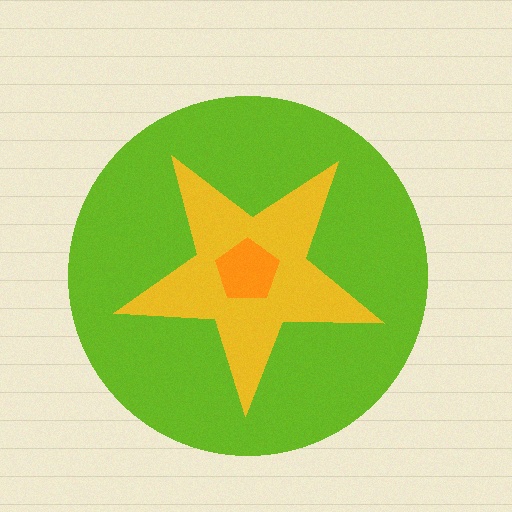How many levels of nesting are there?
3.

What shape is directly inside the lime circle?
The yellow star.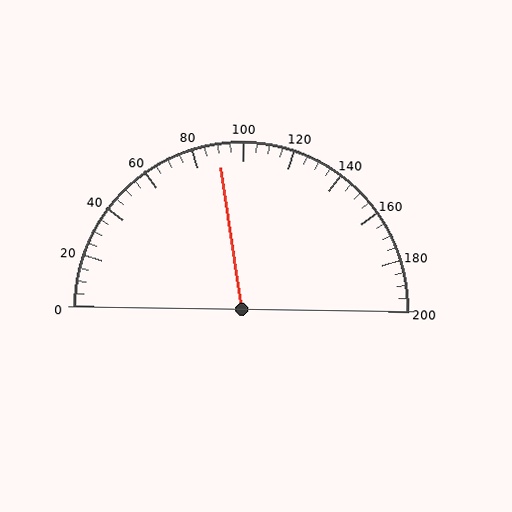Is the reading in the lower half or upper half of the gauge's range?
The reading is in the lower half of the range (0 to 200).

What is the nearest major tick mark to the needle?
The nearest major tick mark is 80.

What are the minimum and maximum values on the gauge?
The gauge ranges from 0 to 200.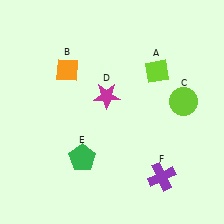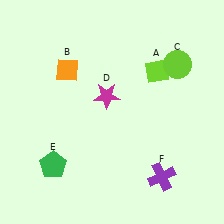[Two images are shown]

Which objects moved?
The objects that moved are: the lime circle (C), the green pentagon (E).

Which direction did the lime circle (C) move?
The lime circle (C) moved up.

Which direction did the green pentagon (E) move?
The green pentagon (E) moved left.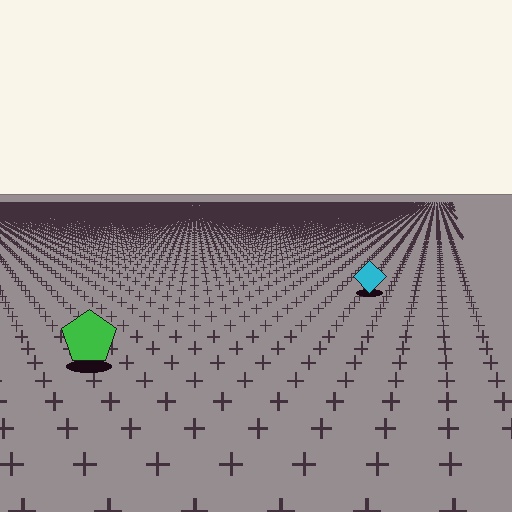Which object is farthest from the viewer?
The cyan diamond is farthest from the viewer. It appears smaller and the ground texture around it is denser.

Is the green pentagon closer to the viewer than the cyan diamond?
Yes. The green pentagon is closer — you can tell from the texture gradient: the ground texture is coarser near it.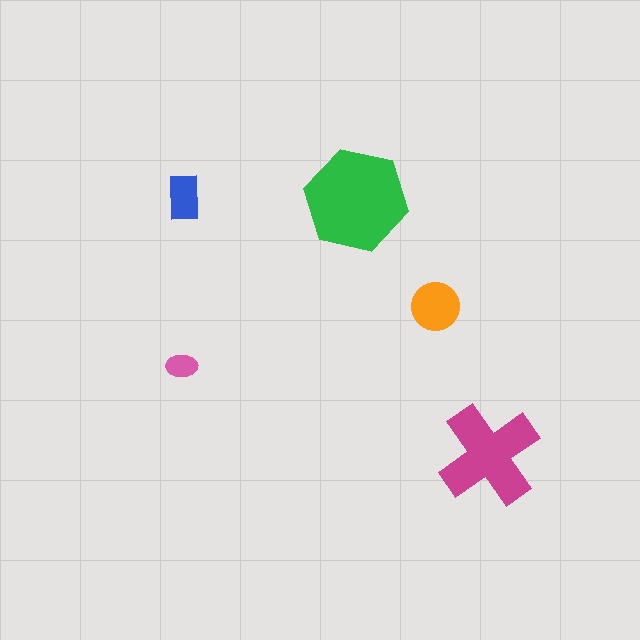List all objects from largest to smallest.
The green hexagon, the magenta cross, the orange circle, the blue rectangle, the pink ellipse.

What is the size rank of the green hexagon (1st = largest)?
1st.